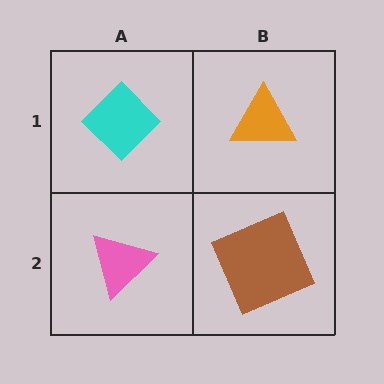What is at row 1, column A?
A cyan diamond.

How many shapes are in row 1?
2 shapes.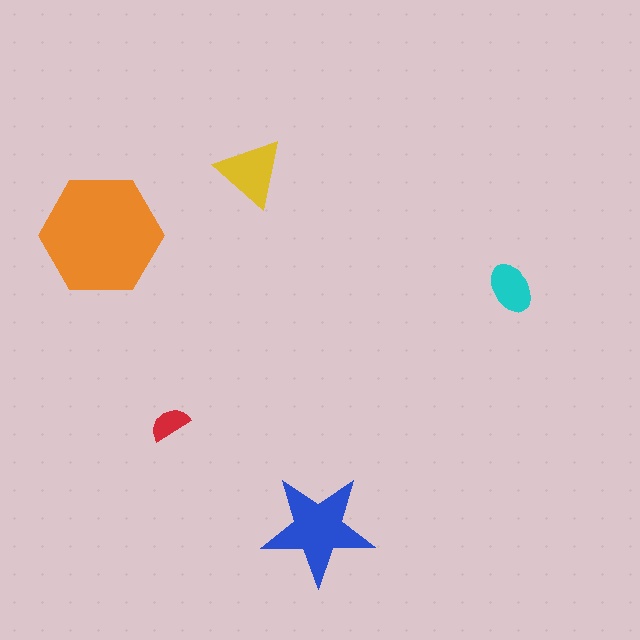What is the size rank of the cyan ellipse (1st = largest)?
4th.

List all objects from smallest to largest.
The red semicircle, the cyan ellipse, the yellow triangle, the blue star, the orange hexagon.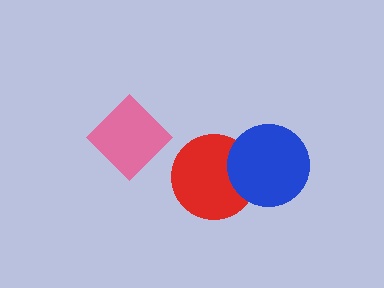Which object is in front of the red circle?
The blue circle is in front of the red circle.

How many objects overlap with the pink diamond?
0 objects overlap with the pink diamond.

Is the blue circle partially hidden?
No, no other shape covers it.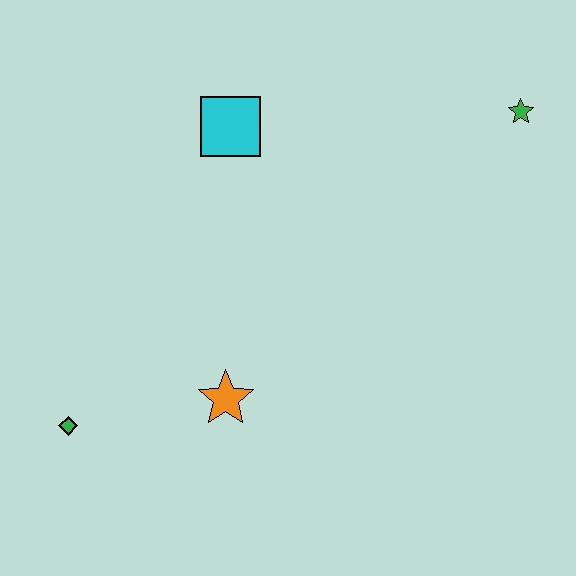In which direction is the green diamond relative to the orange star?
The green diamond is to the left of the orange star.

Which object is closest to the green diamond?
The orange star is closest to the green diamond.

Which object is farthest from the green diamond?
The green star is farthest from the green diamond.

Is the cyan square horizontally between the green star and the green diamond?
Yes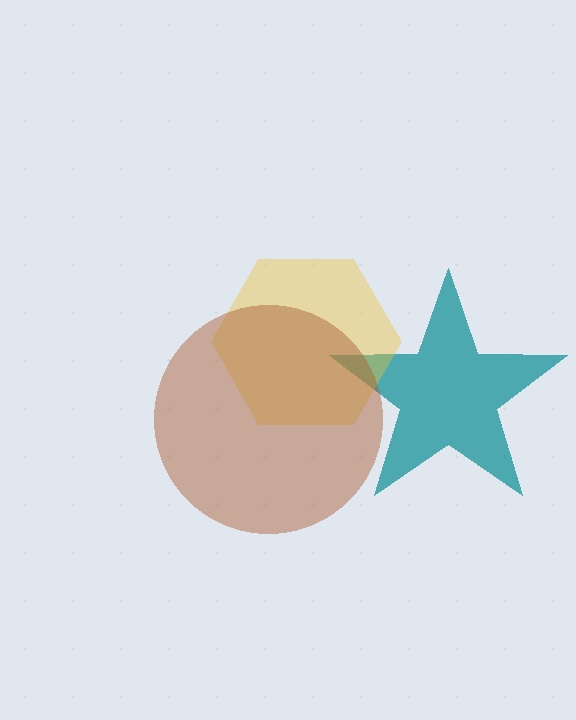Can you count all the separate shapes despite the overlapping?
Yes, there are 3 separate shapes.